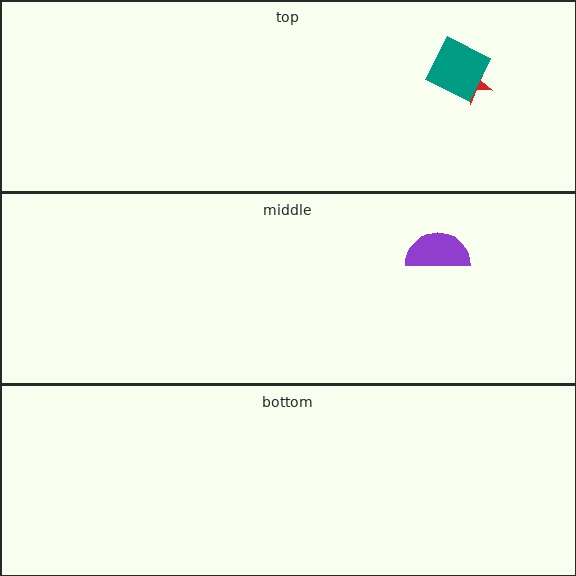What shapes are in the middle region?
The purple semicircle.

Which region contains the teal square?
The top region.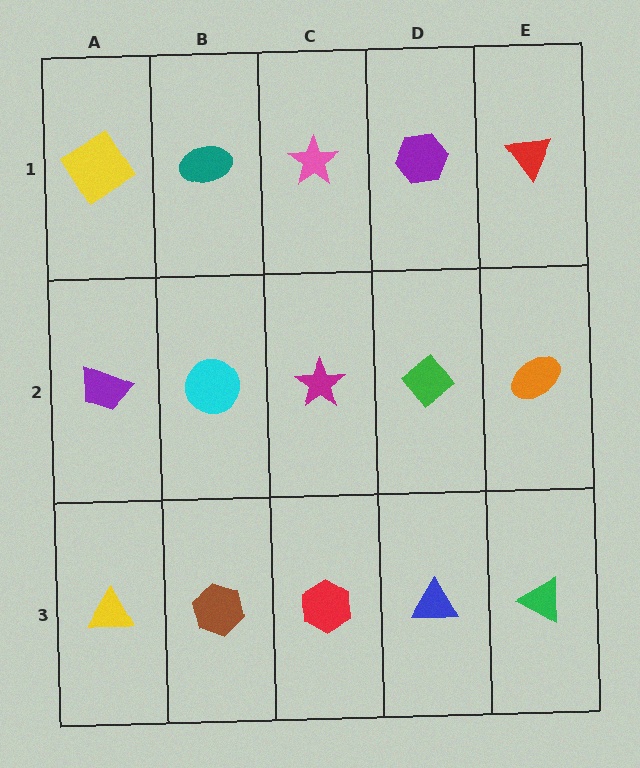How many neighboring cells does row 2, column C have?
4.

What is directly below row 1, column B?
A cyan circle.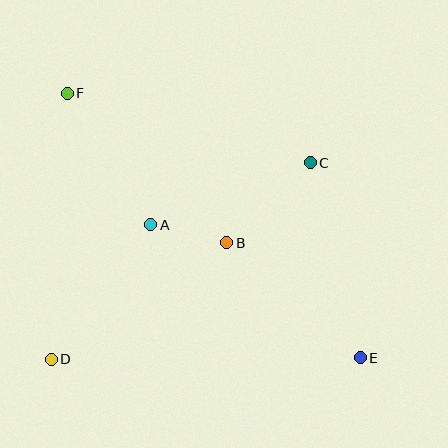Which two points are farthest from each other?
Points E and F are farthest from each other.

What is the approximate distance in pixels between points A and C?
The distance between A and C is approximately 171 pixels.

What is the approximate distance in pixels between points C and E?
The distance between C and E is approximately 201 pixels.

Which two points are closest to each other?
Points A and B are closest to each other.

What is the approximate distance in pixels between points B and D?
The distance between B and D is approximately 211 pixels.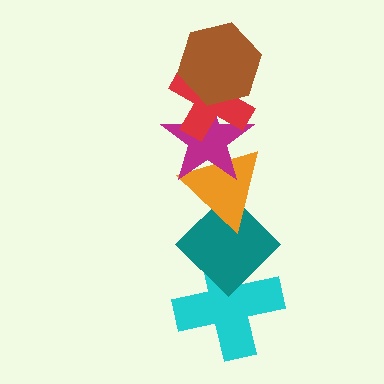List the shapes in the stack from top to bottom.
From top to bottom: the brown hexagon, the red cross, the magenta star, the orange triangle, the teal diamond, the cyan cross.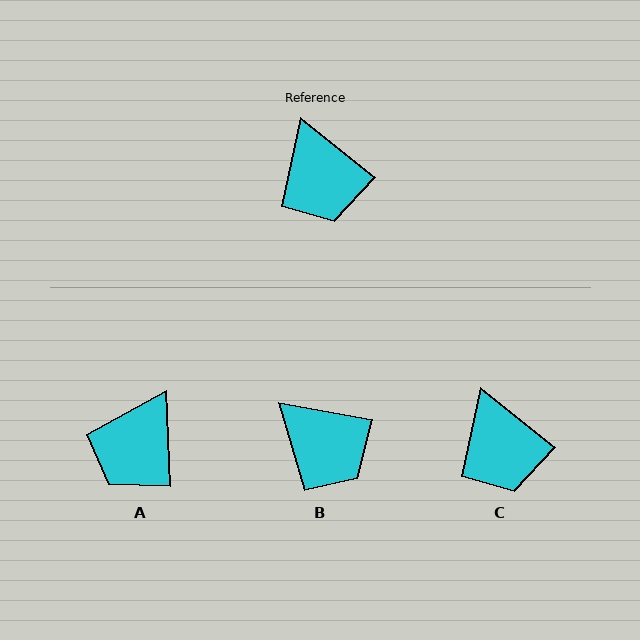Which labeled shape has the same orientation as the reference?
C.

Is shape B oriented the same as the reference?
No, it is off by about 28 degrees.